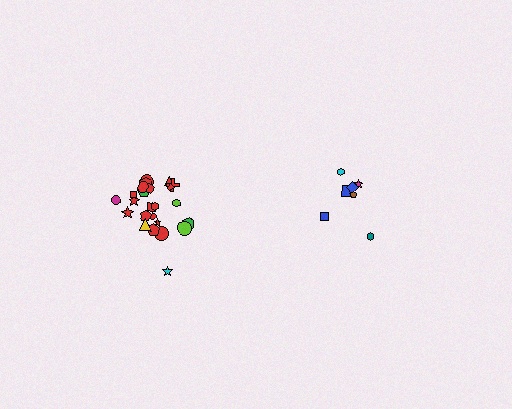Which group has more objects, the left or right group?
The left group.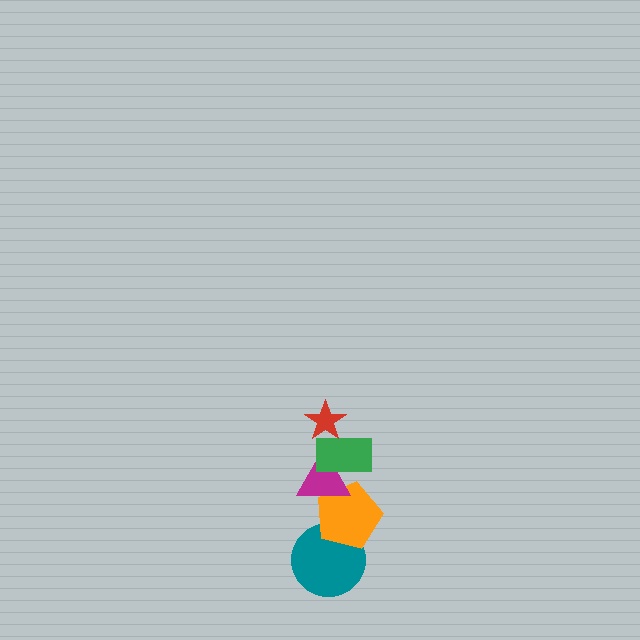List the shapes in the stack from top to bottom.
From top to bottom: the red star, the green rectangle, the magenta triangle, the orange pentagon, the teal circle.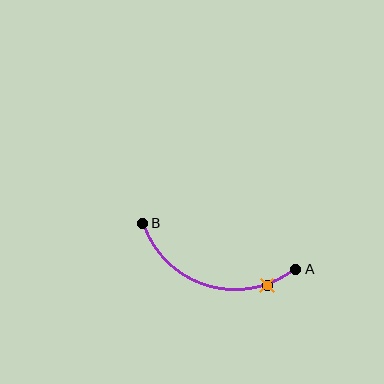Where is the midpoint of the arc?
The arc midpoint is the point on the curve farthest from the straight line joining A and B. It sits below that line.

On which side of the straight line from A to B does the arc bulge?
The arc bulges below the straight line connecting A and B.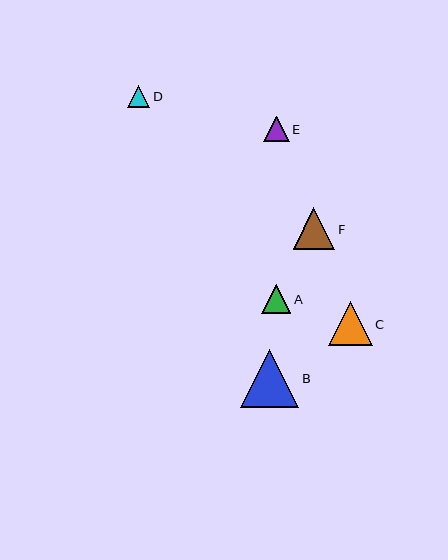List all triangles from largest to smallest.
From largest to smallest: B, C, F, A, E, D.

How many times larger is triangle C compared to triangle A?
Triangle C is approximately 1.5 times the size of triangle A.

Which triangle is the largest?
Triangle B is the largest with a size of approximately 58 pixels.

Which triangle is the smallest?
Triangle D is the smallest with a size of approximately 23 pixels.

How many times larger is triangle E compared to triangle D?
Triangle E is approximately 1.1 times the size of triangle D.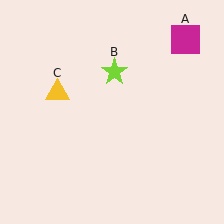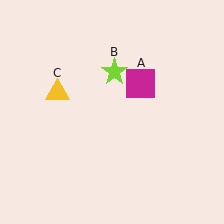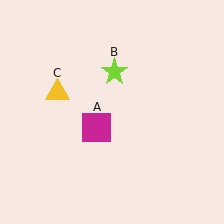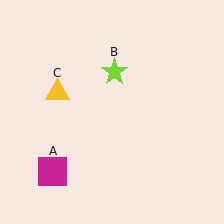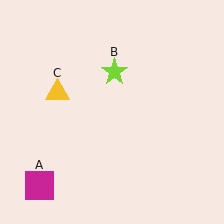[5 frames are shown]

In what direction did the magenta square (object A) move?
The magenta square (object A) moved down and to the left.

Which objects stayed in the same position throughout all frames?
Lime star (object B) and yellow triangle (object C) remained stationary.